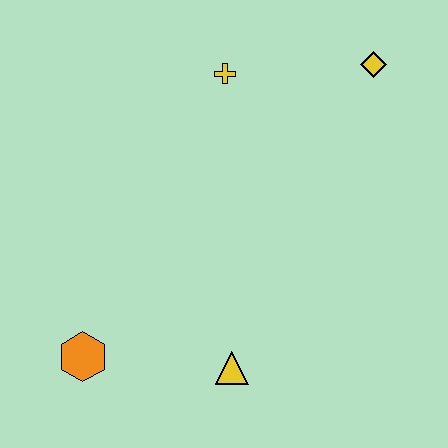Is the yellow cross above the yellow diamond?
No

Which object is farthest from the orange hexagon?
The yellow diamond is farthest from the orange hexagon.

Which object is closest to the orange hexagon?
The yellow triangle is closest to the orange hexagon.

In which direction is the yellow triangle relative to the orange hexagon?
The yellow triangle is to the right of the orange hexagon.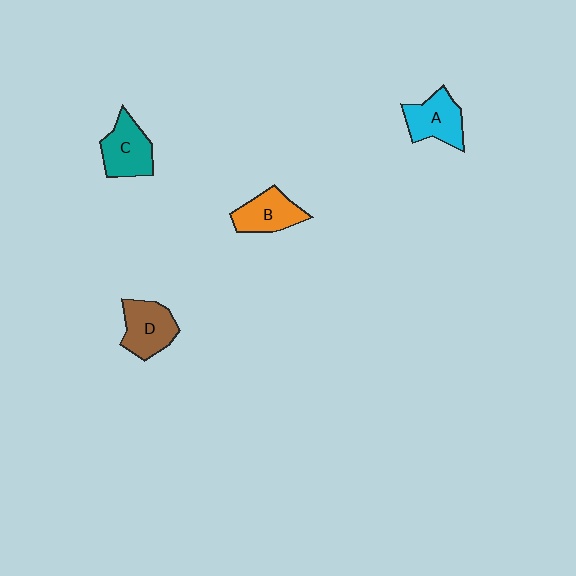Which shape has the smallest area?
Shape B (orange).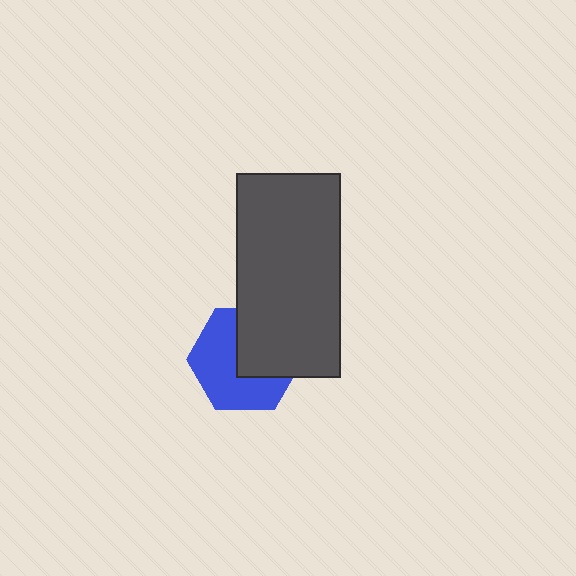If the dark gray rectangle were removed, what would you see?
You would see the complete blue hexagon.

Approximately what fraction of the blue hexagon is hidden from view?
Roughly 43% of the blue hexagon is hidden behind the dark gray rectangle.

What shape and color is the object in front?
The object in front is a dark gray rectangle.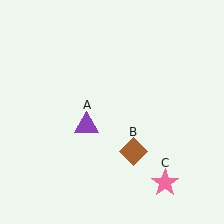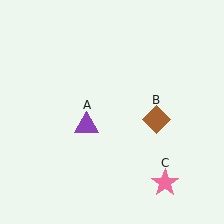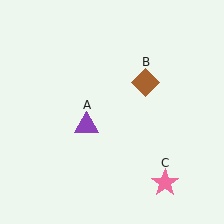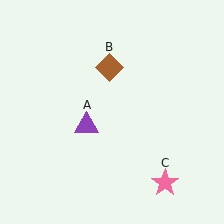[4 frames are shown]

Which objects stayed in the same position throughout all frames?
Purple triangle (object A) and pink star (object C) remained stationary.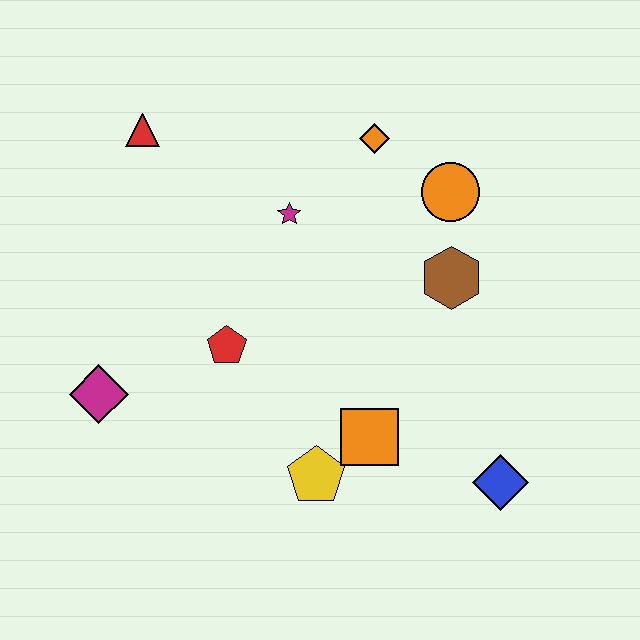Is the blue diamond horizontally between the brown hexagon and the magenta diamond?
No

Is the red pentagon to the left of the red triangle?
No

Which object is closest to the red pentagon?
The magenta diamond is closest to the red pentagon.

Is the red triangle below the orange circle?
No